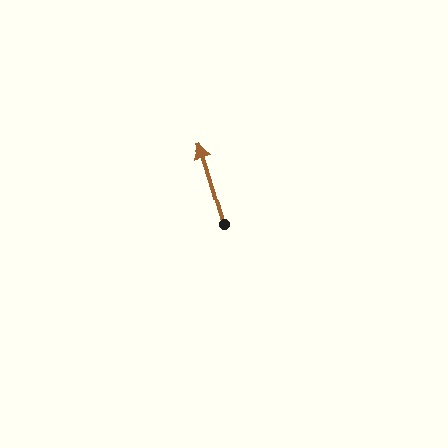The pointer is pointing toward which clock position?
Roughly 11 o'clock.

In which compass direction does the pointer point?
North.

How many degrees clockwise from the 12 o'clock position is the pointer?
Approximately 343 degrees.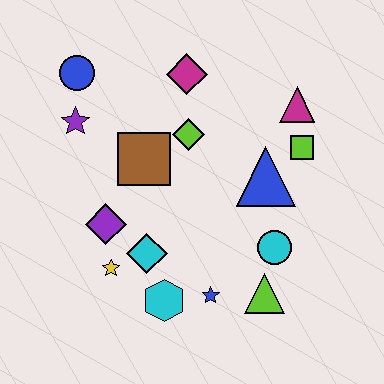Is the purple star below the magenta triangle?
Yes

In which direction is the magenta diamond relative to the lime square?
The magenta diamond is to the left of the lime square.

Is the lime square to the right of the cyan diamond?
Yes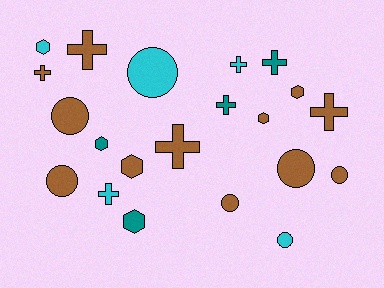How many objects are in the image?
There are 21 objects.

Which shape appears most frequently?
Cross, with 8 objects.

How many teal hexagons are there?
There are 2 teal hexagons.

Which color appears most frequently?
Brown, with 12 objects.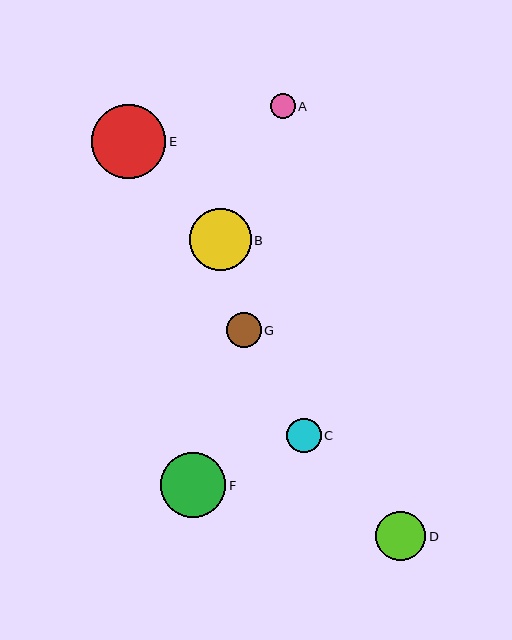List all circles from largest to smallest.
From largest to smallest: E, F, B, D, G, C, A.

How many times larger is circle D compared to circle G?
Circle D is approximately 1.4 times the size of circle G.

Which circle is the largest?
Circle E is the largest with a size of approximately 74 pixels.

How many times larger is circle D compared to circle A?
Circle D is approximately 2.0 times the size of circle A.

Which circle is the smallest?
Circle A is the smallest with a size of approximately 25 pixels.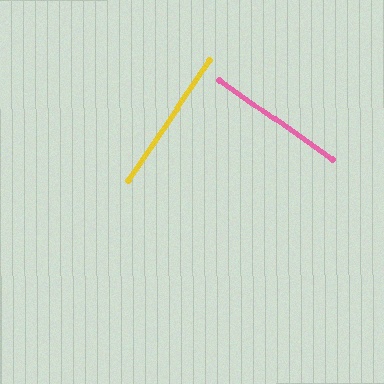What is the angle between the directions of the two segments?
Approximately 89 degrees.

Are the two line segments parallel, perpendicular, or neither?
Perpendicular — they meet at approximately 89°.